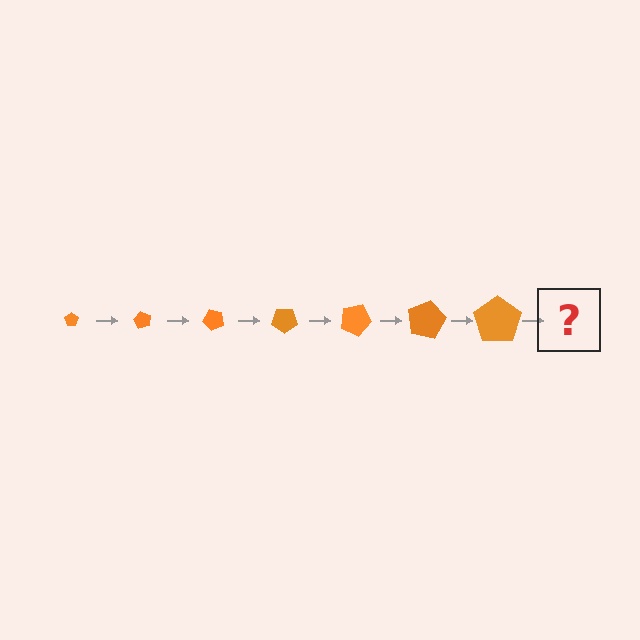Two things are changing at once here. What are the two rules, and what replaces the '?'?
The two rules are that the pentagon grows larger each step and it rotates 60 degrees each step. The '?' should be a pentagon, larger than the previous one and rotated 420 degrees from the start.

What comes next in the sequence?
The next element should be a pentagon, larger than the previous one and rotated 420 degrees from the start.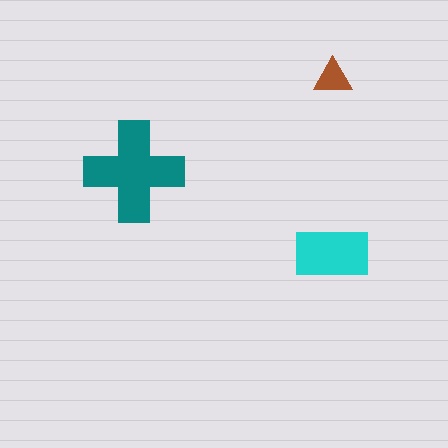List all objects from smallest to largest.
The brown triangle, the cyan rectangle, the teal cross.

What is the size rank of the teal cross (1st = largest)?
1st.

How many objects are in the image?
There are 3 objects in the image.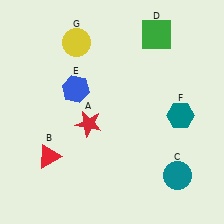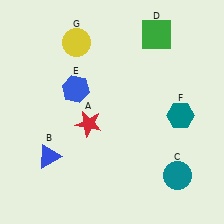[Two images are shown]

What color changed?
The triangle (B) changed from red in Image 1 to blue in Image 2.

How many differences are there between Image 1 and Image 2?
There is 1 difference between the two images.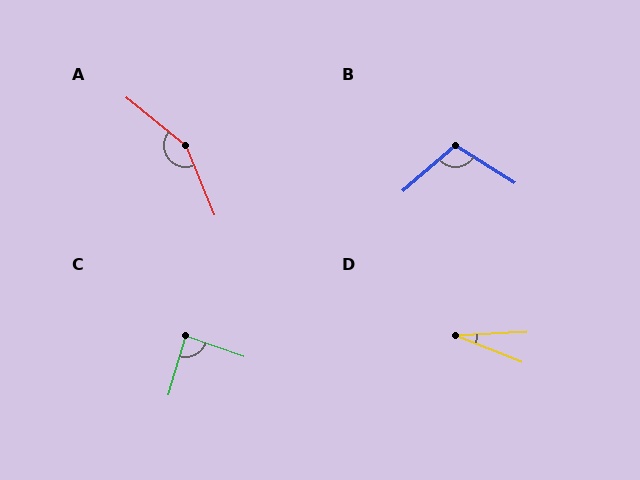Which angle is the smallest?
D, at approximately 24 degrees.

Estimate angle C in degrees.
Approximately 87 degrees.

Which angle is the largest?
A, at approximately 151 degrees.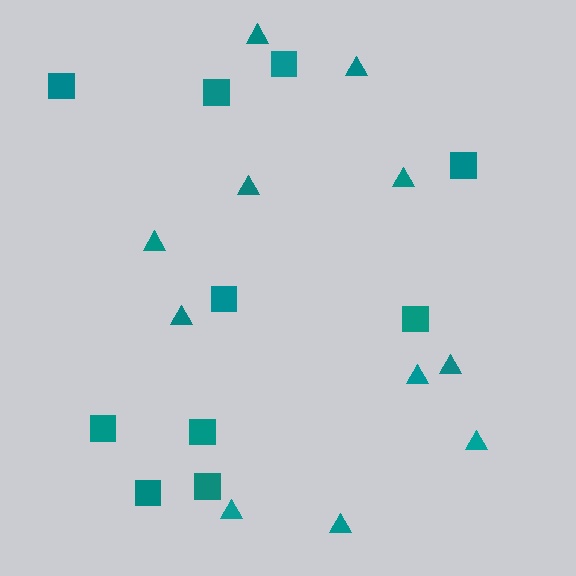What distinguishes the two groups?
There are 2 groups: one group of squares (10) and one group of triangles (11).